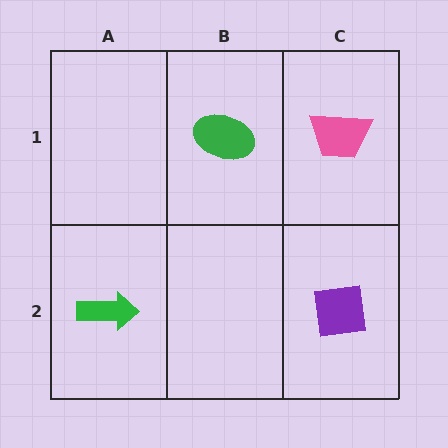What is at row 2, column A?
A green arrow.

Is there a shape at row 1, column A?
No, that cell is empty.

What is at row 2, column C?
A purple square.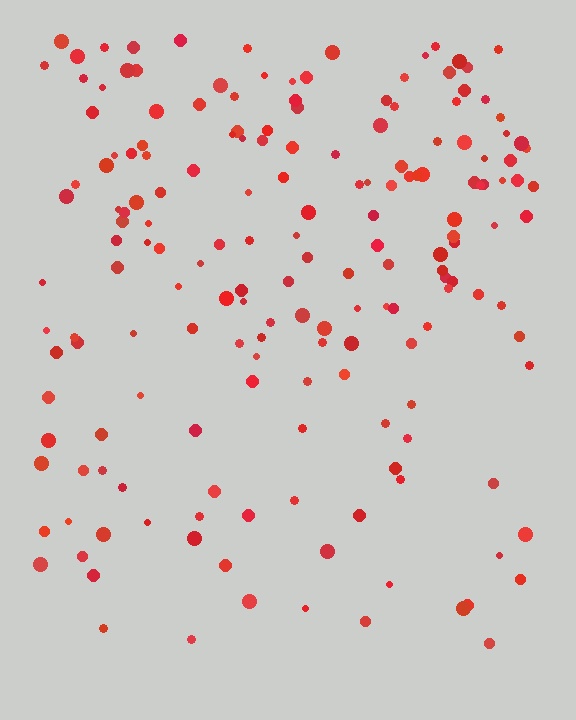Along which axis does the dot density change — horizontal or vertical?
Vertical.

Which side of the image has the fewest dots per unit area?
The bottom.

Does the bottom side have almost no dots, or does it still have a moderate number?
Still a moderate number, just noticeably fewer than the top.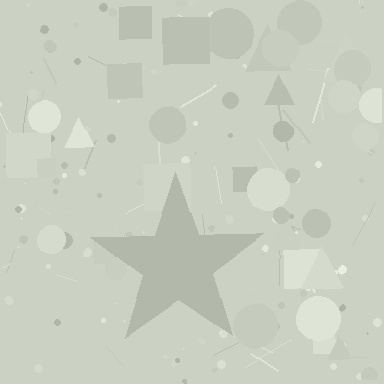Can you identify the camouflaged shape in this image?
The camouflaged shape is a star.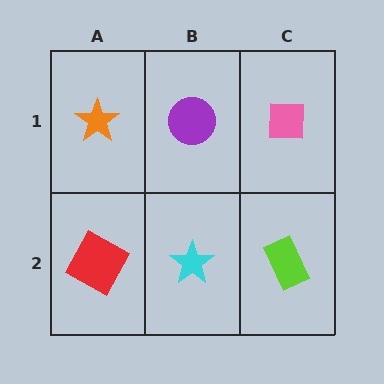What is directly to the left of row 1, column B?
An orange star.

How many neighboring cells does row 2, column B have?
3.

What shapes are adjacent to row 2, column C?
A pink square (row 1, column C), a cyan star (row 2, column B).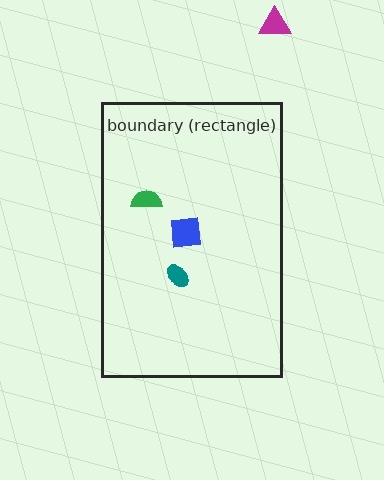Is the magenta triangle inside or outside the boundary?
Outside.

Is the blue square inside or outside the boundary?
Inside.